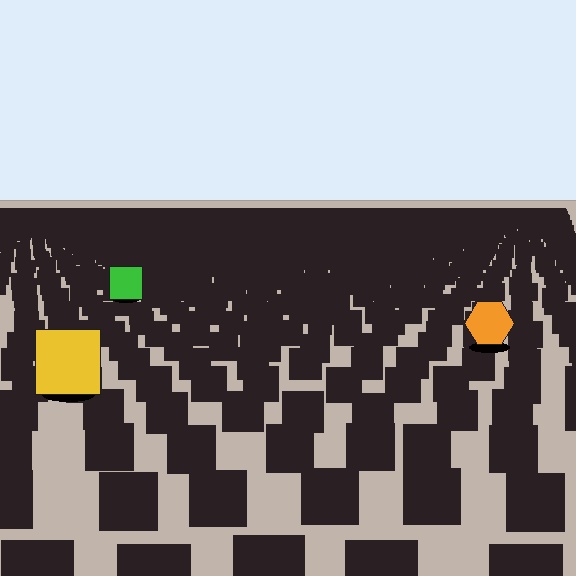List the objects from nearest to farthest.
From nearest to farthest: the yellow square, the orange hexagon, the green square.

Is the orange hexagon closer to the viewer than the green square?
Yes. The orange hexagon is closer — you can tell from the texture gradient: the ground texture is coarser near it.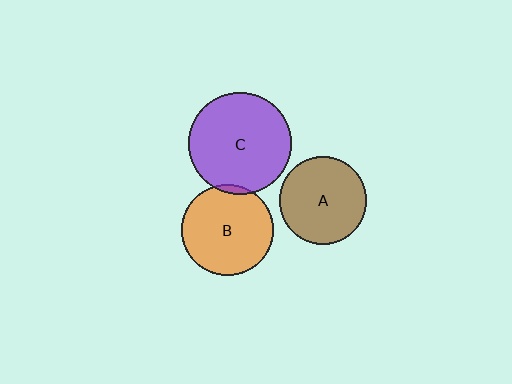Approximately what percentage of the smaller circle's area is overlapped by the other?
Approximately 5%.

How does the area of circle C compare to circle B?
Approximately 1.2 times.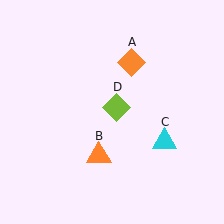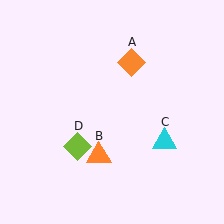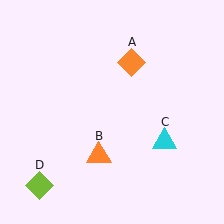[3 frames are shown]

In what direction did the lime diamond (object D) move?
The lime diamond (object D) moved down and to the left.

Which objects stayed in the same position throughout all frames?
Orange diamond (object A) and orange triangle (object B) and cyan triangle (object C) remained stationary.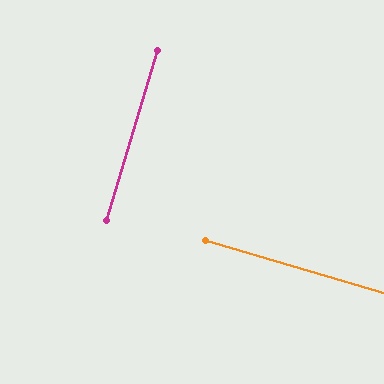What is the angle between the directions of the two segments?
Approximately 90 degrees.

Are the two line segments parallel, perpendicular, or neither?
Perpendicular — they meet at approximately 90°.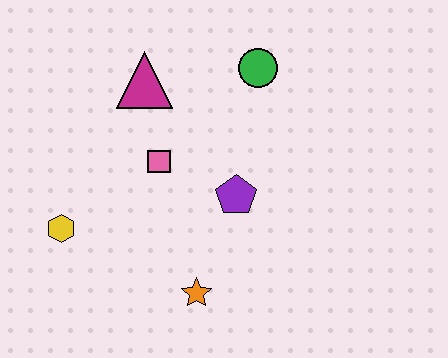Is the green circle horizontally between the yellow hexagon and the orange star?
No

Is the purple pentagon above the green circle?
No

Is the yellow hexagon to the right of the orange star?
No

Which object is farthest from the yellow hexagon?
The green circle is farthest from the yellow hexagon.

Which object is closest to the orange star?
The purple pentagon is closest to the orange star.